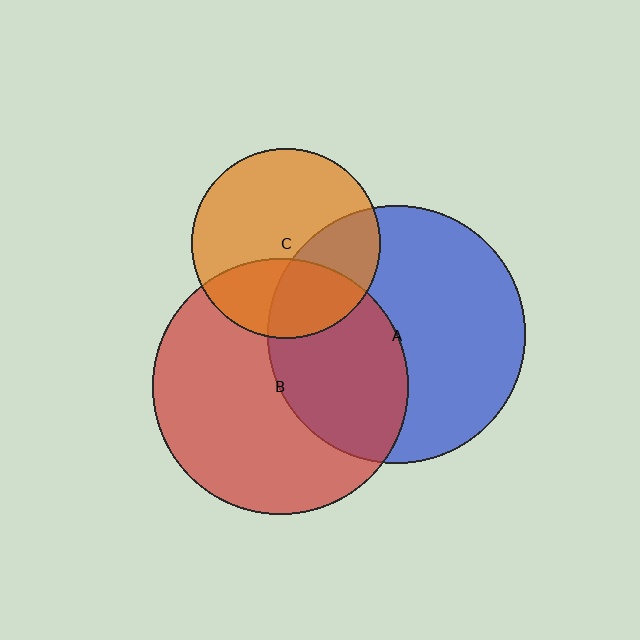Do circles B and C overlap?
Yes.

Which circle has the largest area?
Circle A (blue).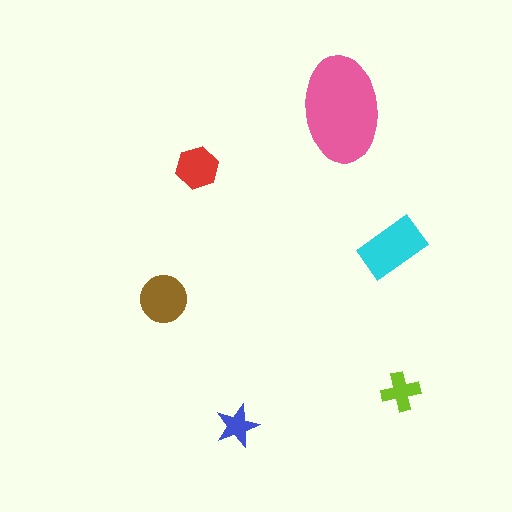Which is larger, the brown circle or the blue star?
The brown circle.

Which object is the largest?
The pink ellipse.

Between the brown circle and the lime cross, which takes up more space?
The brown circle.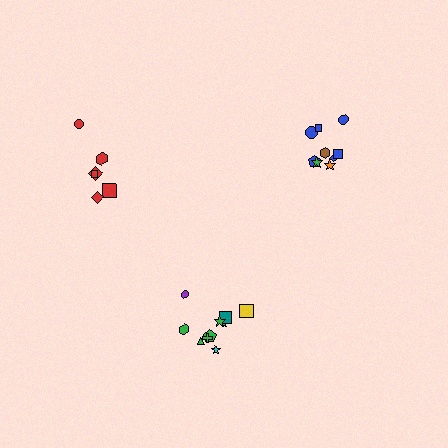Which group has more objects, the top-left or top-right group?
The top-right group.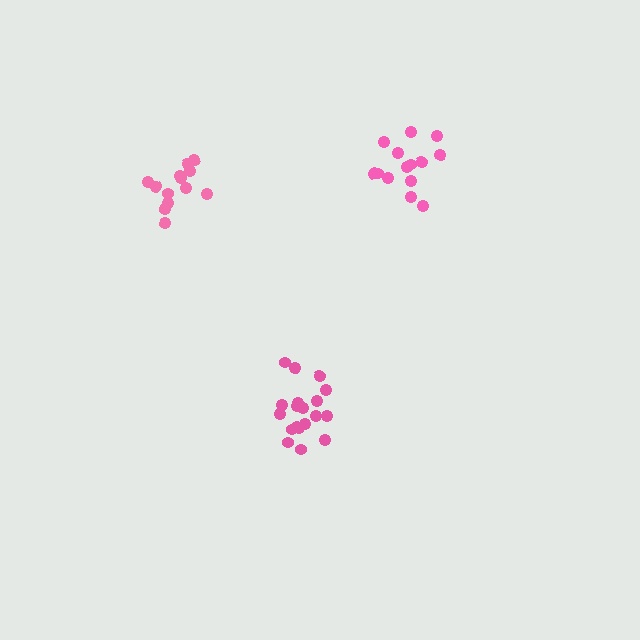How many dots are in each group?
Group 1: 14 dots, Group 2: 13 dots, Group 3: 19 dots (46 total).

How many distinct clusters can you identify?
There are 3 distinct clusters.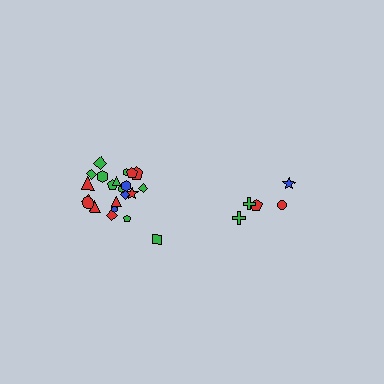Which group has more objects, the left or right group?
The left group.